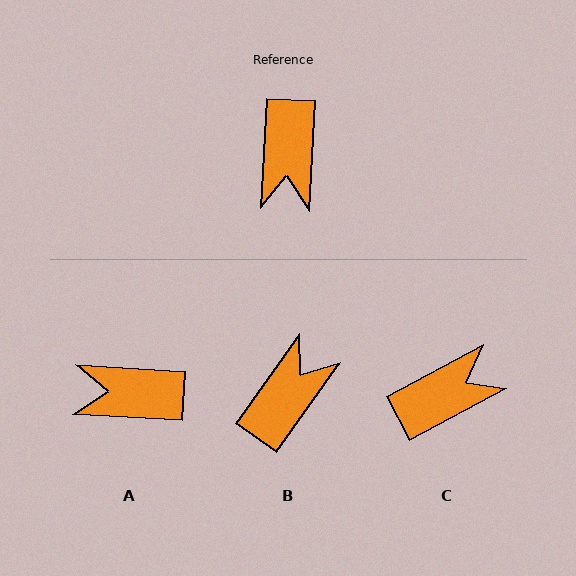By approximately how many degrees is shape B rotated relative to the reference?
Approximately 148 degrees counter-clockwise.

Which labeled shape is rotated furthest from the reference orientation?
B, about 148 degrees away.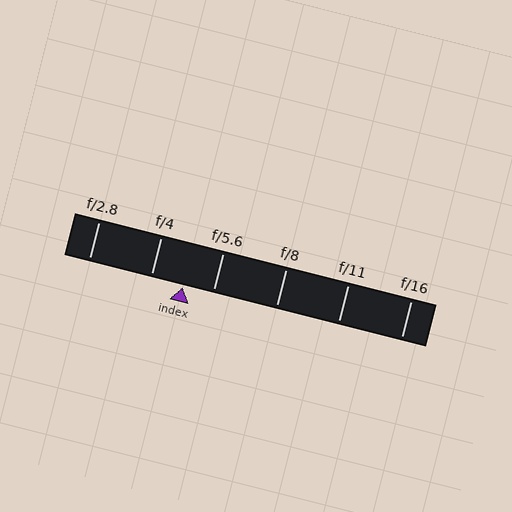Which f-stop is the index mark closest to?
The index mark is closest to f/5.6.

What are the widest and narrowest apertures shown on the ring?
The widest aperture shown is f/2.8 and the narrowest is f/16.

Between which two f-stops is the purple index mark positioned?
The index mark is between f/4 and f/5.6.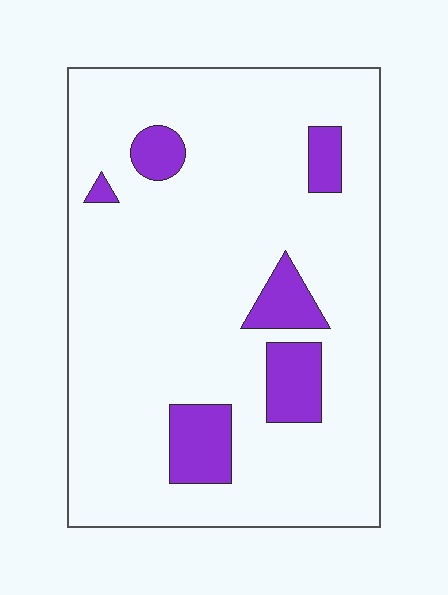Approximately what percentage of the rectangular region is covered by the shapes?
Approximately 15%.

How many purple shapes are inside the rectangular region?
6.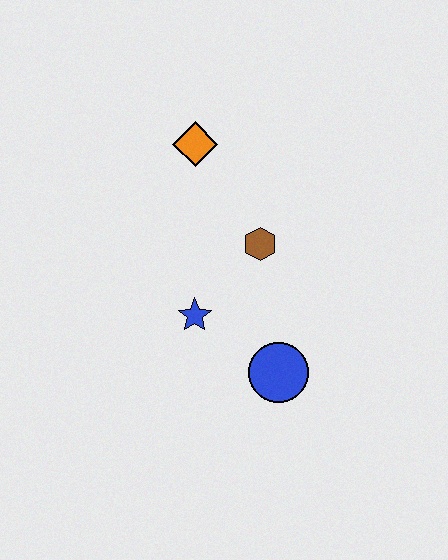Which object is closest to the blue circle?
The blue star is closest to the blue circle.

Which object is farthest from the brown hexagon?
The blue circle is farthest from the brown hexagon.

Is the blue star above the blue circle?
Yes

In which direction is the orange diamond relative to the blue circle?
The orange diamond is above the blue circle.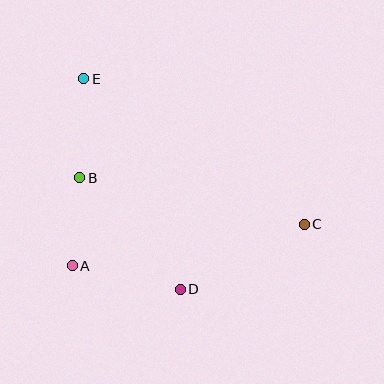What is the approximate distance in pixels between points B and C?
The distance between B and C is approximately 229 pixels.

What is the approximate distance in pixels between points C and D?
The distance between C and D is approximately 140 pixels.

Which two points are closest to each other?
Points A and B are closest to each other.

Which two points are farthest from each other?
Points C and E are farthest from each other.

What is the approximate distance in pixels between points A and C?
The distance between A and C is approximately 236 pixels.